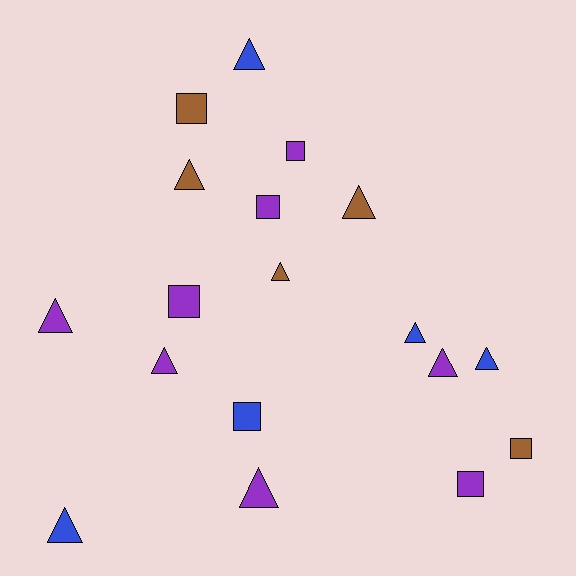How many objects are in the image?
There are 18 objects.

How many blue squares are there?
There is 1 blue square.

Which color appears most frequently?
Purple, with 8 objects.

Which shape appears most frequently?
Triangle, with 11 objects.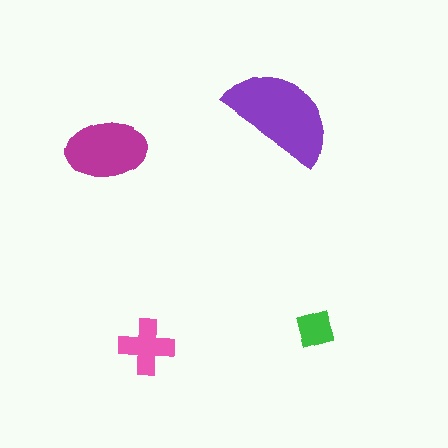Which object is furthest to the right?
The green square is rightmost.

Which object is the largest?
The purple semicircle.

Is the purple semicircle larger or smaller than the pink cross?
Larger.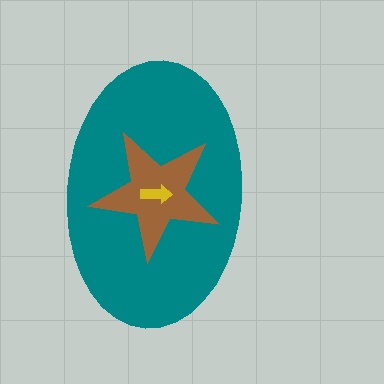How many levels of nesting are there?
3.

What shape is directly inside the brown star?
The yellow arrow.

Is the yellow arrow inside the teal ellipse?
Yes.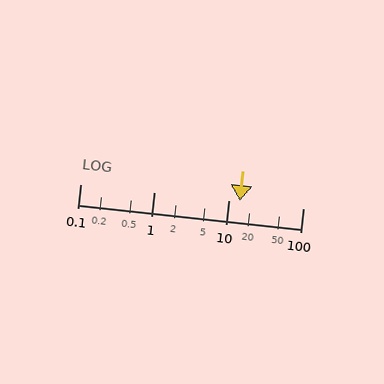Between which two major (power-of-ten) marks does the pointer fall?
The pointer is between 10 and 100.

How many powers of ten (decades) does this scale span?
The scale spans 3 decades, from 0.1 to 100.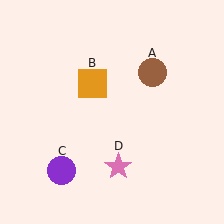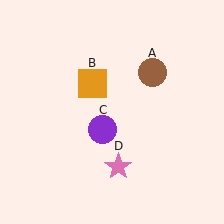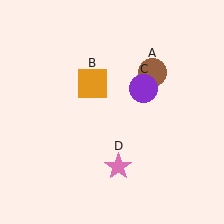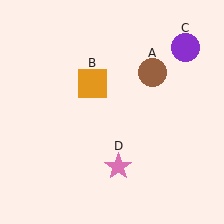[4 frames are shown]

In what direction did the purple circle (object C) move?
The purple circle (object C) moved up and to the right.